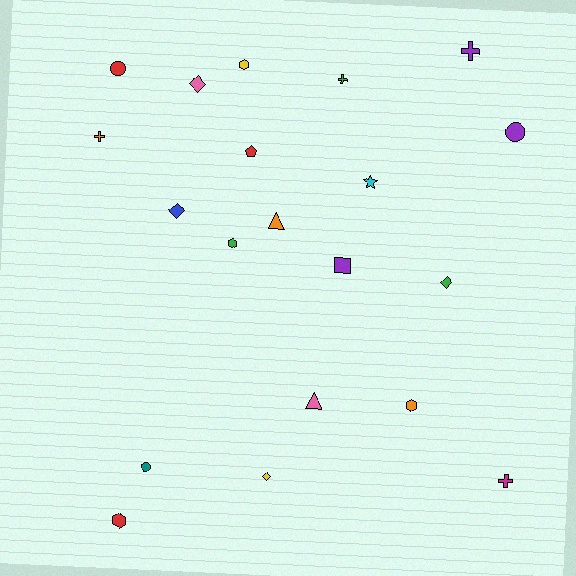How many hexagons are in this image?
There are 4 hexagons.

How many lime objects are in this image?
There are no lime objects.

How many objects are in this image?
There are 20 objects.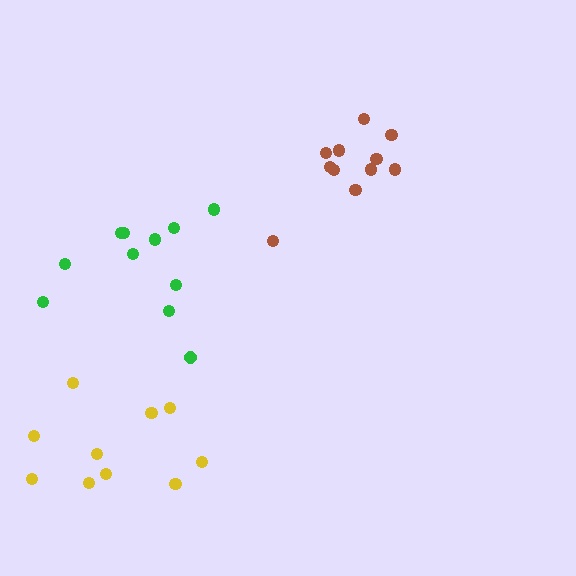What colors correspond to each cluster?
The clusters are colored: brown, yellow, green.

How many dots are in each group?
Group 1: 11 dots, Group 2: 10 dots, Group 3: 11 dots (32 total).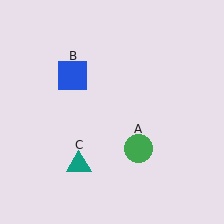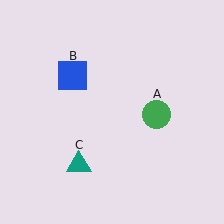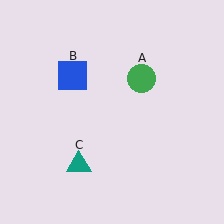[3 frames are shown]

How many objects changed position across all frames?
1 object changed position: green circle (object A).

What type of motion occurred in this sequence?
The green circle (object A) rotated counterclockwise around the center of the scene.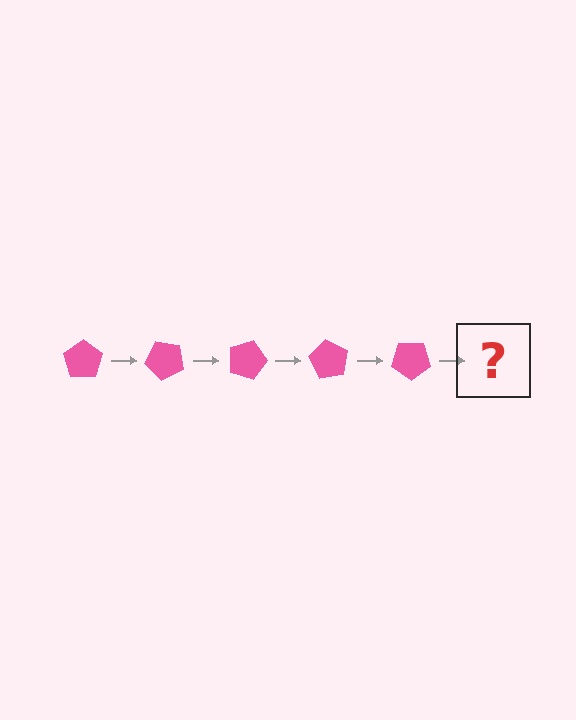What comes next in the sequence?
The next element should be a pink pentagon rotated 225 degrees.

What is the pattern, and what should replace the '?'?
The pattern is that the pentagon rotates 45 degrees each step. The '?' should be a pink pentagon rotated 225 degrees.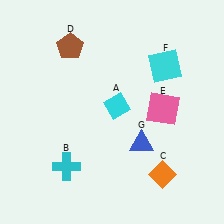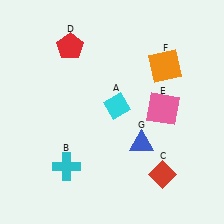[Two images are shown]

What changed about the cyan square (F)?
In Image 1, F is cyan. In Image 2, it changed to orange.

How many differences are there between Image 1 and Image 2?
There are 3 differences between the two images.